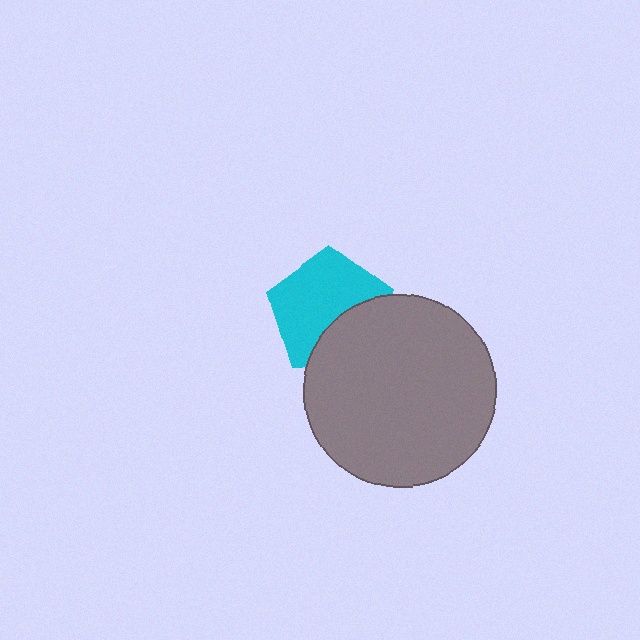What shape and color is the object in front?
The object in front is a gray circle.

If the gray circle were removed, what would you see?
You would see the complete cyan pentagon.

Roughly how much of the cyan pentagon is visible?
About half of it is visible (roughly 65%).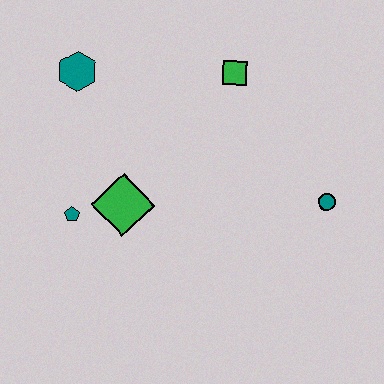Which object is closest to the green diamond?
The teal pentagon is closest to the green diamond.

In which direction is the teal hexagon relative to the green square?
The teal hexagon is to the left of the green square.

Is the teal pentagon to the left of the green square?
Yes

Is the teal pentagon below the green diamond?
Yes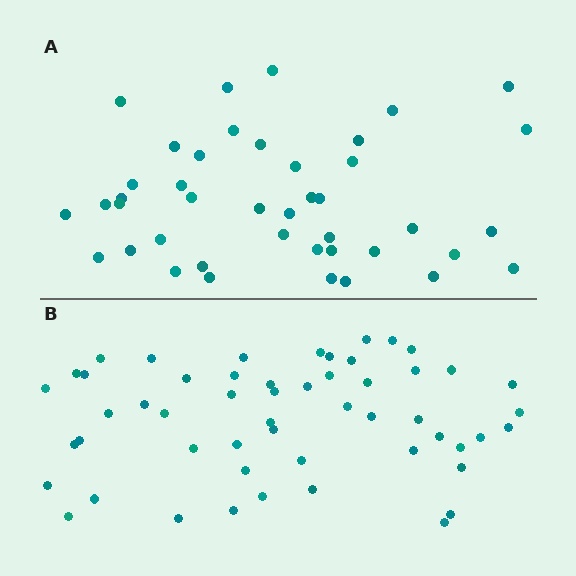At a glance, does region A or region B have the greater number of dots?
Region B (the bottom region) has more dots.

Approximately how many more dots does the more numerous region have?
Region B has roughly 12 or so more dots than region A.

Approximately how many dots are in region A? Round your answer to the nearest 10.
About 40 dots. (The exact count is 42, which rounds to 40.)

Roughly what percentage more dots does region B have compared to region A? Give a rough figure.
About 25% more.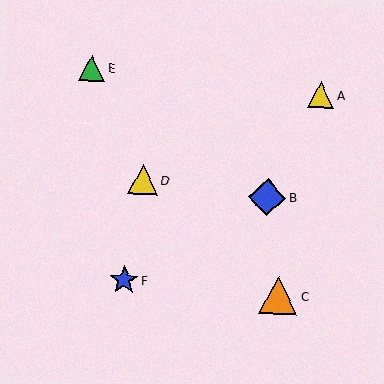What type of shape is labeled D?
Shape D is a yellow triangle.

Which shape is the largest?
The orange triangle (labeled C) is the largest.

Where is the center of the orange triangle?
The center of the orange triangle is at (279, 296).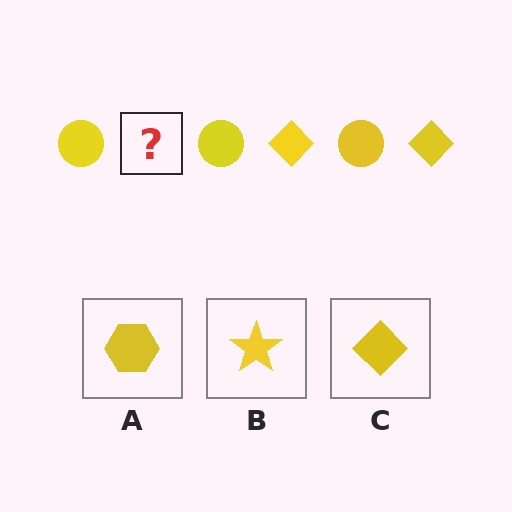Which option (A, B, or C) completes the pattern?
C.